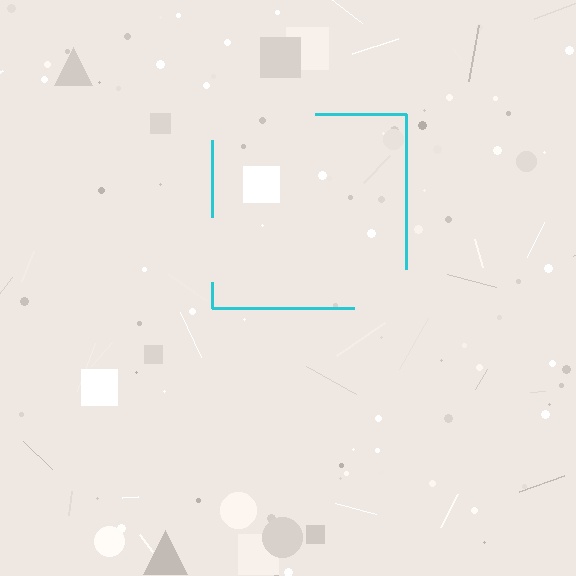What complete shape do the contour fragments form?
The contour fragments form a square.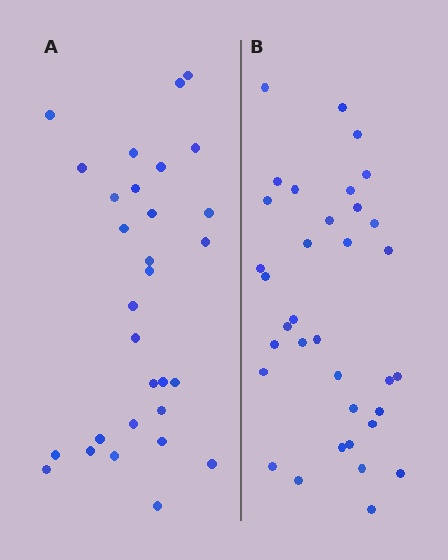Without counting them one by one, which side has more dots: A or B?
Region B (the right region) has more dots.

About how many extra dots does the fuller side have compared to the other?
Region B has about 5 more dots than region A.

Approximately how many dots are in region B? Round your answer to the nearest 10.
About 40 dots. (The exact count is 35, which rounds to 40.)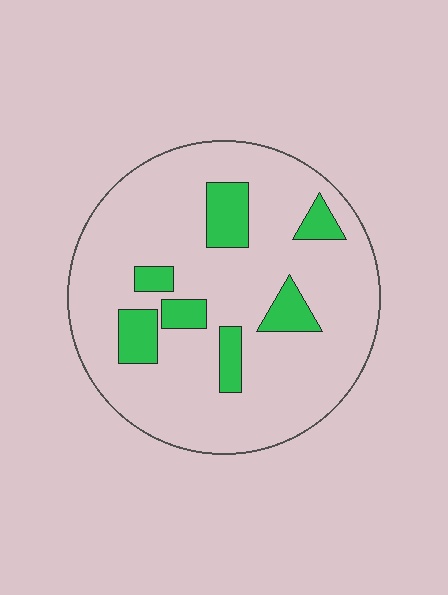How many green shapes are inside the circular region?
7.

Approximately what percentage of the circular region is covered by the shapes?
Approximately 15%.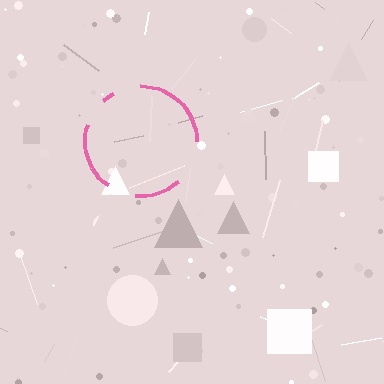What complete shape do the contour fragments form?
The contour fragments form a circle.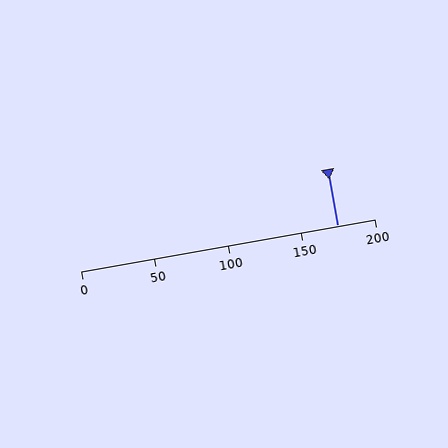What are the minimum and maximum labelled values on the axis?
The axis runs from 0 to 200.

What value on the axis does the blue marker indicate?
The marker indicates approximately 175.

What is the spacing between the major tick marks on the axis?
The major ticks are spaced 50 apart.